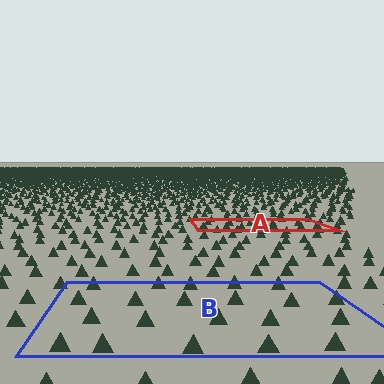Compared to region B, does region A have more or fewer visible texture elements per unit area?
Region A has more texture elements per unit area — they are packed more densely because it is farther away.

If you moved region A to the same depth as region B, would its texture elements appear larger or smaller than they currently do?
They would appear larger. At a closer depth, the same texture elements are projected at a bigger on-screen size.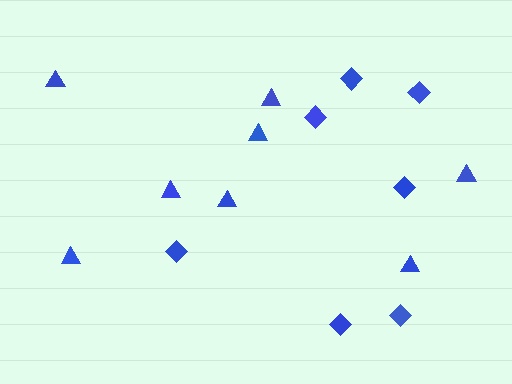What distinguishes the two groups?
There are 2 groups: one group of diamonds (7) and one group of triangles (8).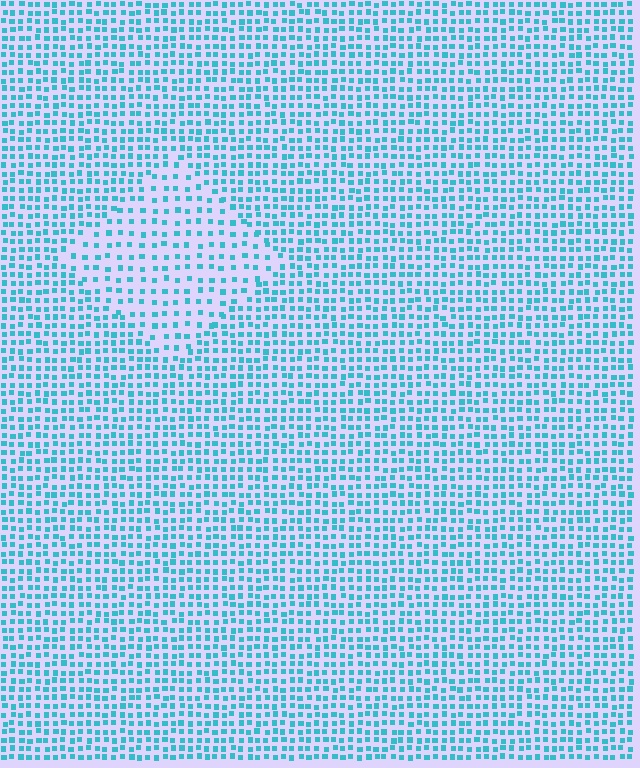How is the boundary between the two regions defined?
The boundary is defined by a change in element density (approximately 1.8x ratio). All elements are the same color, size, and shape.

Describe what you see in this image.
The image contains small cyan elements arranged at two different densities. A diamond-shaped region is visible where the elements are less densely packed than the surrounding area.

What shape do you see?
I see a diamond.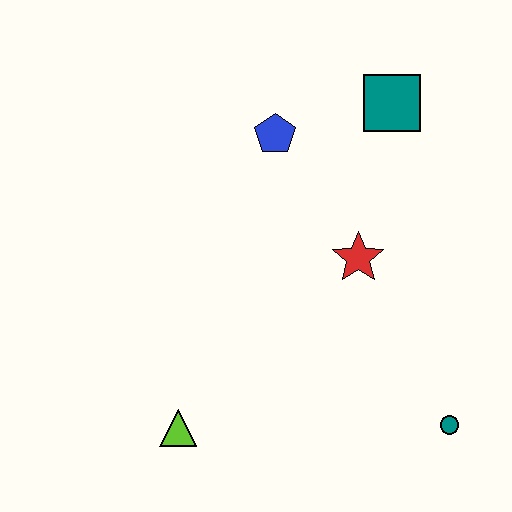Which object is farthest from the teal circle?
The blue pentagon is farthest from the teal circle.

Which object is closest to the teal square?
The blue pentagon is closest to the teal square.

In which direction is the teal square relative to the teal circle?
The teal square is above the teal circle.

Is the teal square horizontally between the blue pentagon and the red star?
No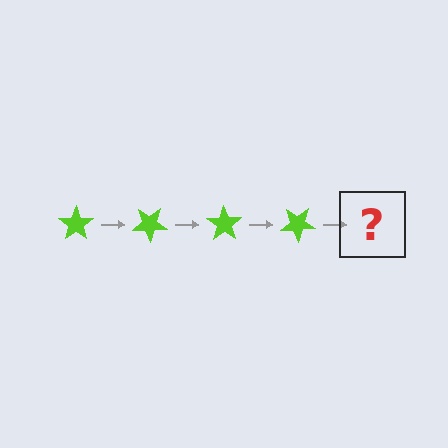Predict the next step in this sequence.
The next step is a lime star rotated 140 degrees.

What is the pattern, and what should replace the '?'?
The pattern is that the star rotates 35 degrees each step. The '?' should be a lime star rotated 140 degrees.